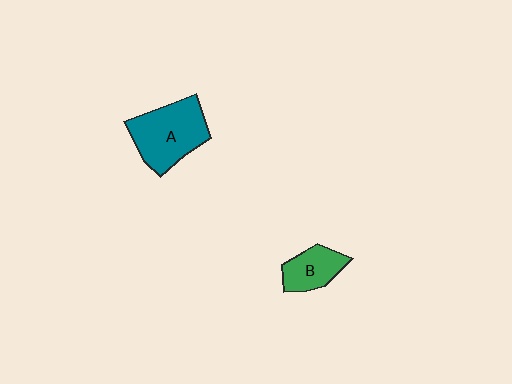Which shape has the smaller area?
Shape B (green).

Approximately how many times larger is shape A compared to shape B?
Approximately 1.8 times.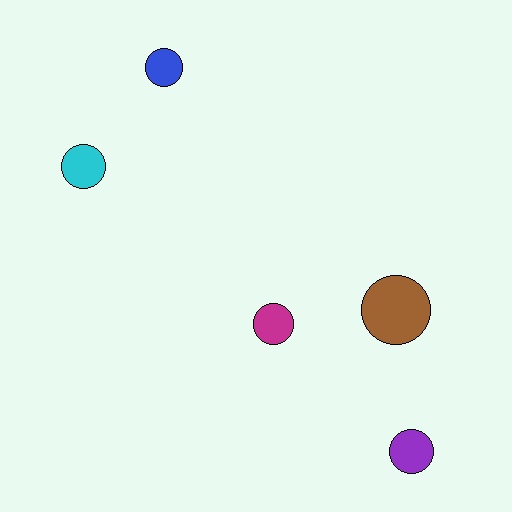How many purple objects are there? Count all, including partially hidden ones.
There is 1 purple object.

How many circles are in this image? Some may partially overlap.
There are 5 circles.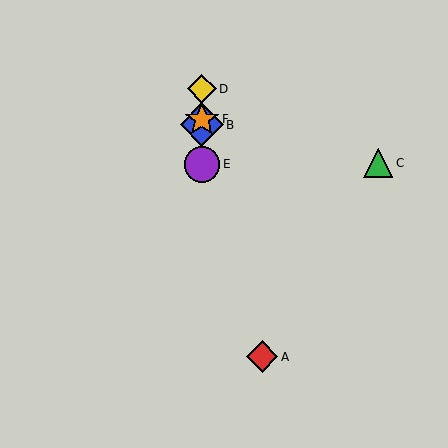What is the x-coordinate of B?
Object B is at x≈202.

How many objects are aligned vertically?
4 objects (B, D, E, F) are aligned vertically.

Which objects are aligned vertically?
Objects B, D, E, F are aligned vertically.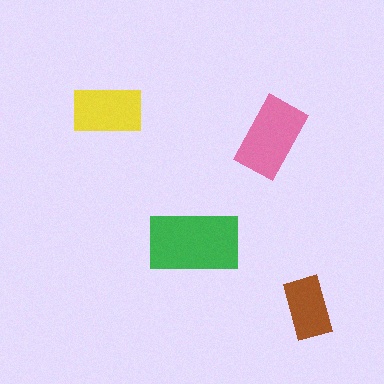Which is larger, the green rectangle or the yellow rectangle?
The green one.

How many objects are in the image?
There are 4 objects in the image.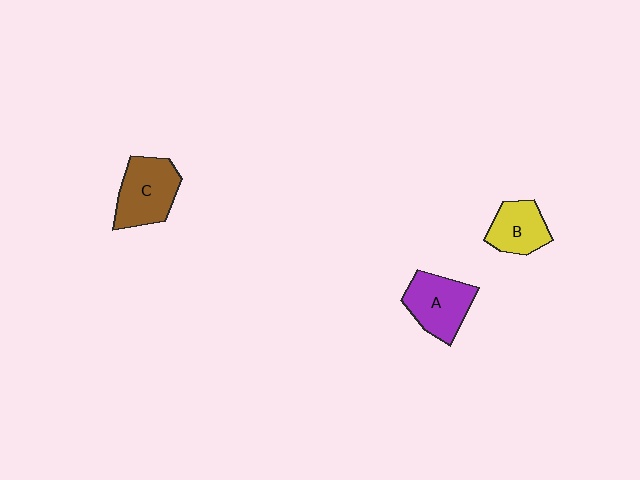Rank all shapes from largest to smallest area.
From largest to smallest: C (brown), A (purple), B (yellow).